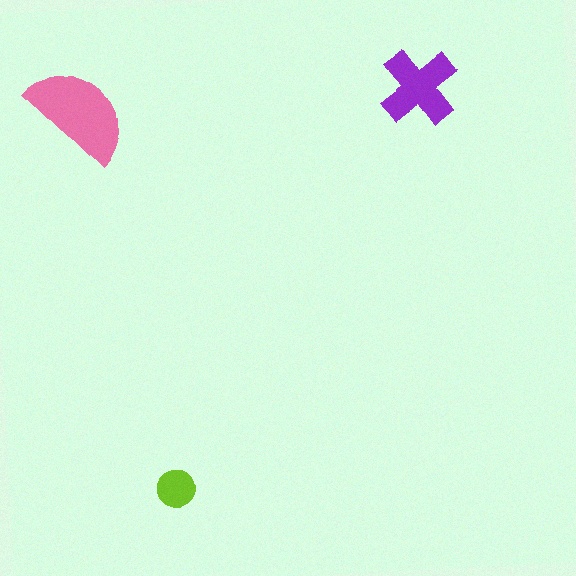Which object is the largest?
The pink semicircle.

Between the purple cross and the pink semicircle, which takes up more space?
The pink semicircle.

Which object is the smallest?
The lime circle.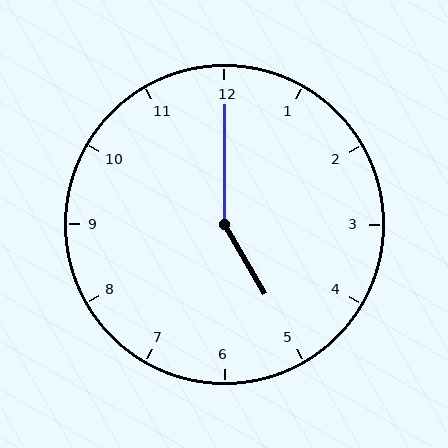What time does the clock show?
5:00.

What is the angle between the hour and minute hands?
Approximately 150 degrees.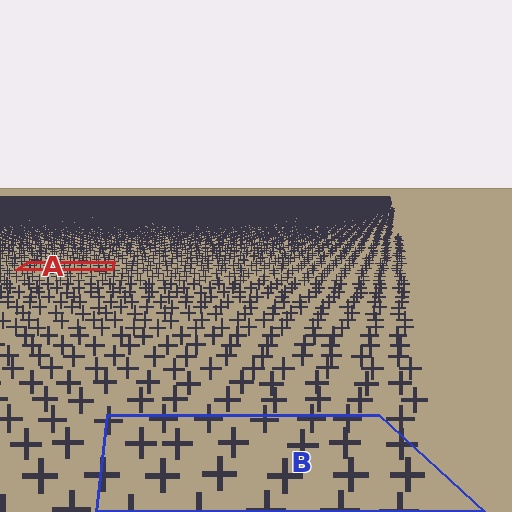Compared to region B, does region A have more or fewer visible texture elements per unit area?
Region A has more texture elements per unit area — they are packed more densely because it is farther away.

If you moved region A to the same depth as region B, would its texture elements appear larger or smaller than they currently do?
They would appear larger. At a closer depth, the same texture elements are projected at a bigger on-screen size.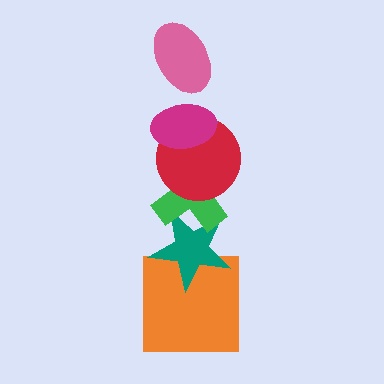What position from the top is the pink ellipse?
The pink ellipse is 1st from the top.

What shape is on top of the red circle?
The magenta ellipse is on top of the red circle.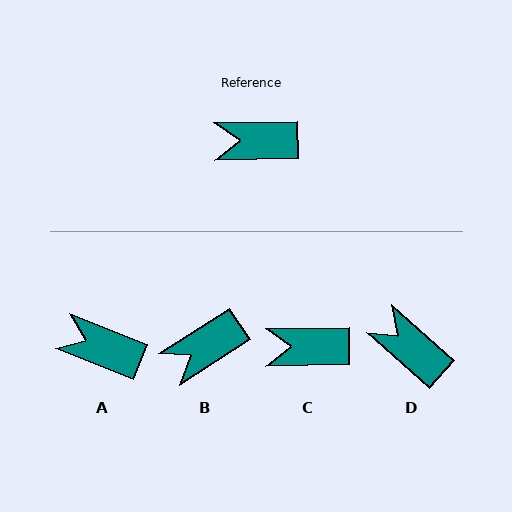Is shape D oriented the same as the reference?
No, it is off by about 43 degrees.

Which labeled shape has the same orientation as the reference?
C.